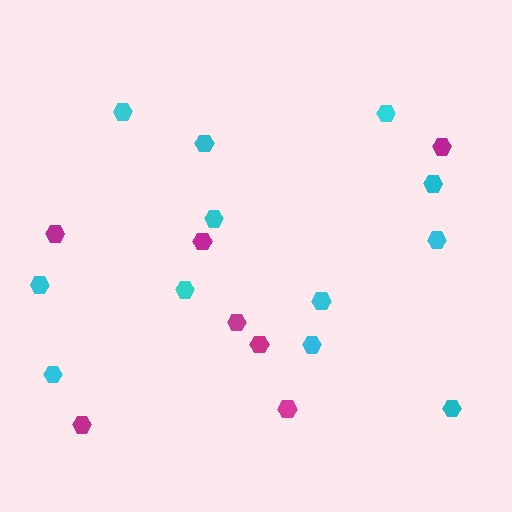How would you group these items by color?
There are 2 groups: one group of magenta hexagons (7) and one group of cyan hexagons (12).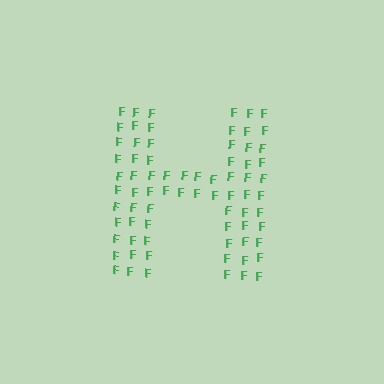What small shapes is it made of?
It is made of small letter F's.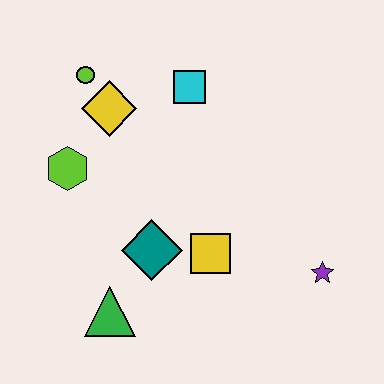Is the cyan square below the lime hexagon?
No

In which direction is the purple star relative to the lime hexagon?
The purple star is to the right of the lime hexagon.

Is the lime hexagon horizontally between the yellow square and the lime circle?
No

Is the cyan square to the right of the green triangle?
Yes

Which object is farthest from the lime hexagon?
The purple star is farthest from the lime hexagon.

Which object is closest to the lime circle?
The yellow diamond is closest to the lime circle.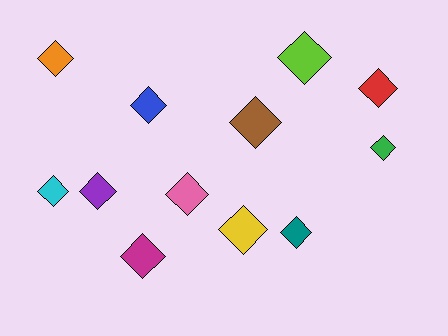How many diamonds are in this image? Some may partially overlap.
There are 12 diamonds.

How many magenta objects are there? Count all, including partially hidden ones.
There is 1 magenta object.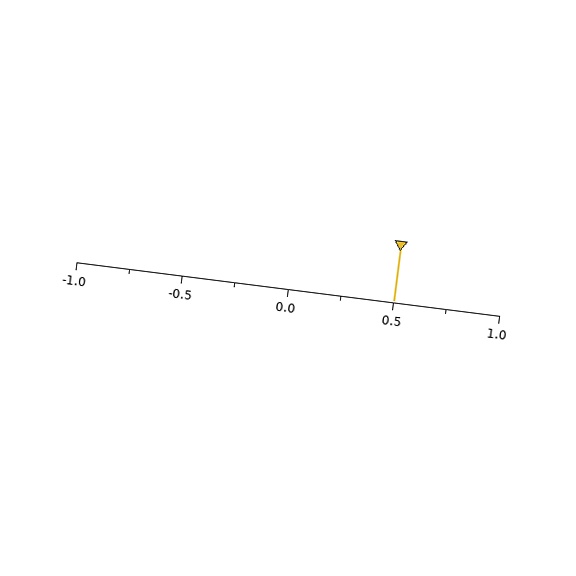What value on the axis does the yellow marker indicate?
The marker indicates approximately 0.5.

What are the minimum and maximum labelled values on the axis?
The axis runs from -1.0 to 1.0.